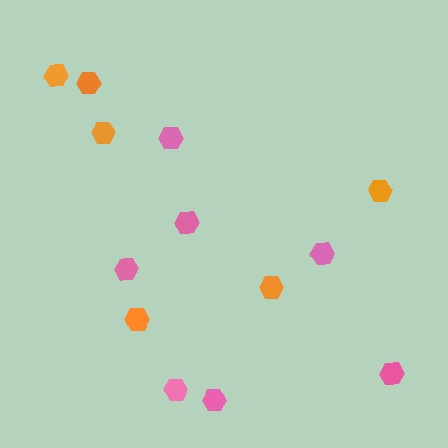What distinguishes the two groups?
There are 2 groups: one group of pink hexagons (7) and one group of orange hexagons (6).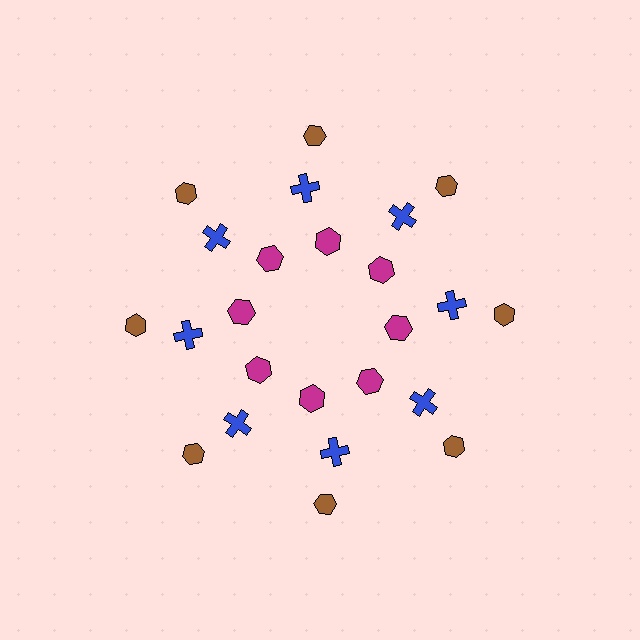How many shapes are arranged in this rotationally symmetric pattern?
There are 24 shapes, arranged in 8 groups of 3.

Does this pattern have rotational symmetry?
Yes, this pattern has 8-fold rotational symmetry. It looks the same after rotating 45 degrees around the center.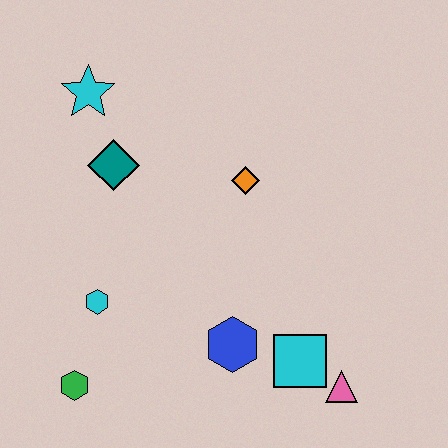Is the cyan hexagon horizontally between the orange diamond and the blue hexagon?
No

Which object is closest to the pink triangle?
The cyan square is closest to the pink triangle.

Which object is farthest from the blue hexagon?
The cyan star is farthest from the blue hexagon.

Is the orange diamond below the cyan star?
Yes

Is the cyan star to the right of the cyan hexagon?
No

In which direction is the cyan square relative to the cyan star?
The cyan square is below the cyan star.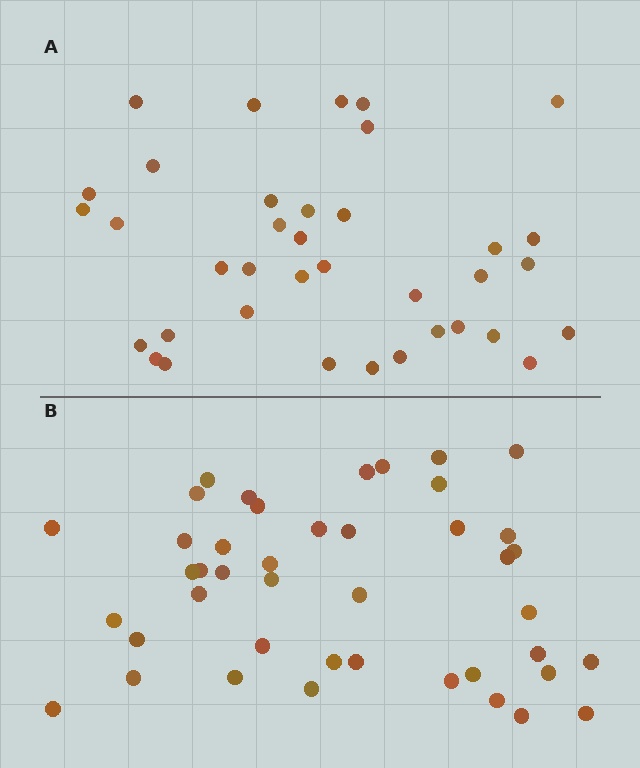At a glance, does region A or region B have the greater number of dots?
Region B (the bottom region) has more dots.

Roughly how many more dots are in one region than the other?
Region B has about 6 more dots than region A.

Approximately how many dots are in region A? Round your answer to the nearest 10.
About 40 dots. (The exact count is 37, which rounds to 40.)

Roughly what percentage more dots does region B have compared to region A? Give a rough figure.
About 15% more.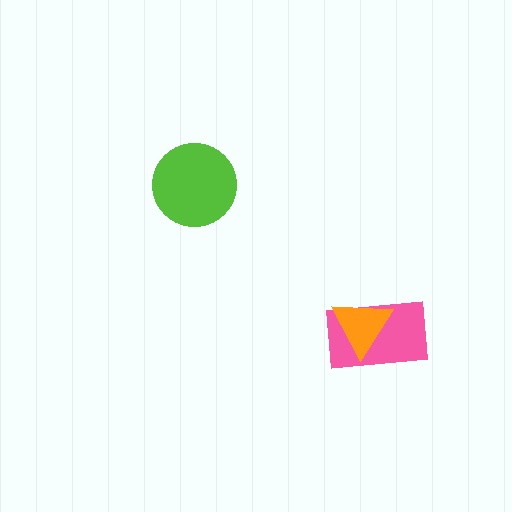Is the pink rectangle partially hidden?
Yes, it is partially covered by another shape.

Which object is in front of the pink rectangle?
The orange triangle is in front of the pink rectangle.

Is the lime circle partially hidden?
No, no other shape covers it.